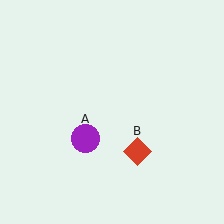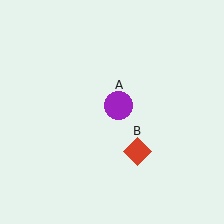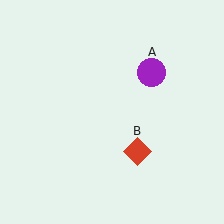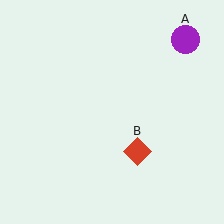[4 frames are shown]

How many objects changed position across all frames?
1 object changed position: purple circle (object A).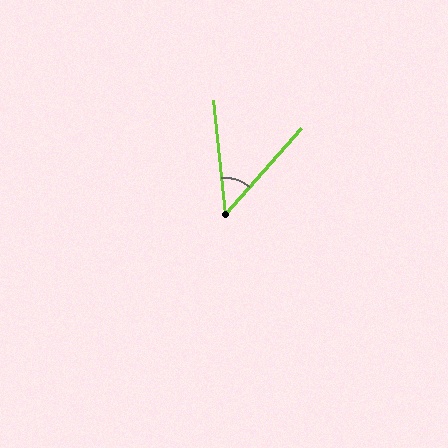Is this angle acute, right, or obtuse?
It is acute.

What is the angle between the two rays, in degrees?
Approximately 47 degrees.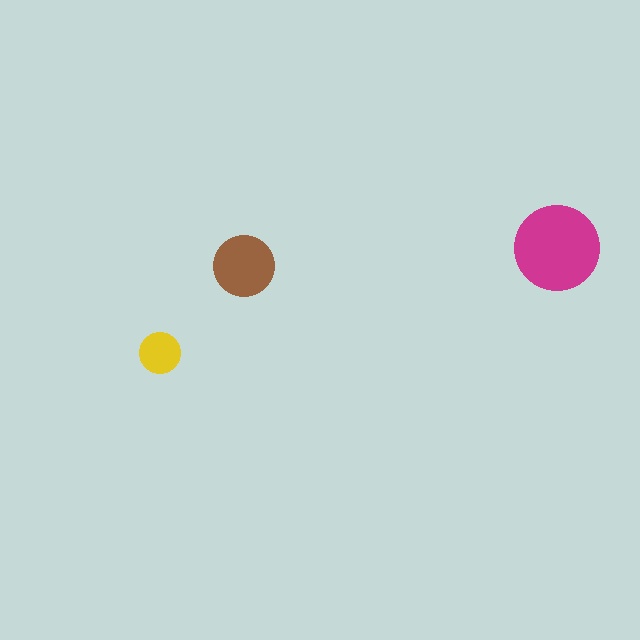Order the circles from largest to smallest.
the magenta one, the brown one, the yellow one.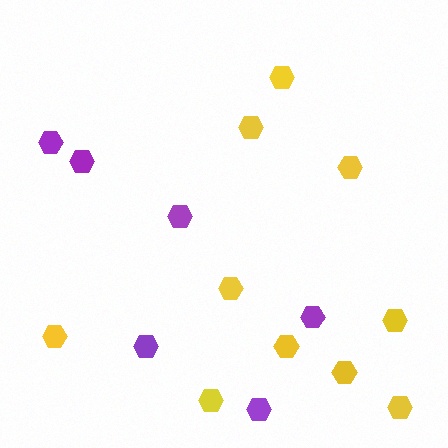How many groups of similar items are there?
There are 2 groups: one group of yellow hexagons (10) and one group of purple hexagons (6).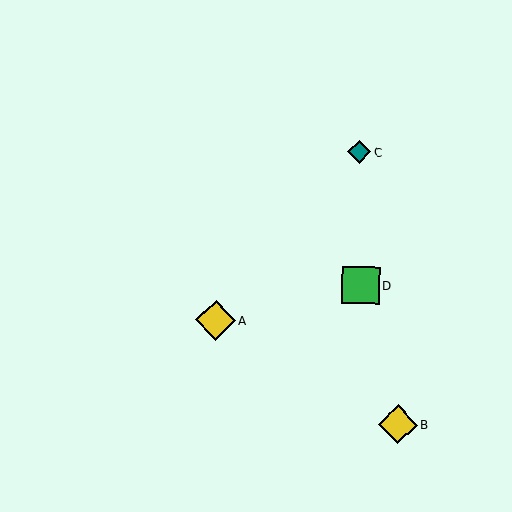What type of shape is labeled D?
Shape D is a green square.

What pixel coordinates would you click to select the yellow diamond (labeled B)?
Click at (398, 424) to select the yellow diamond B.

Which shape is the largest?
The yellow diamond (labeled A) is the largest.